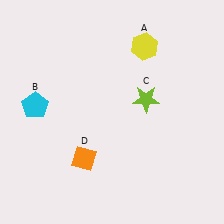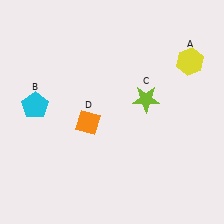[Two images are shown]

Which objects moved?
The objects that moved are: the yellow hexagon (A), the orange diamond (D).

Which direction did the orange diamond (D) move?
The orange diamond (D) moved up.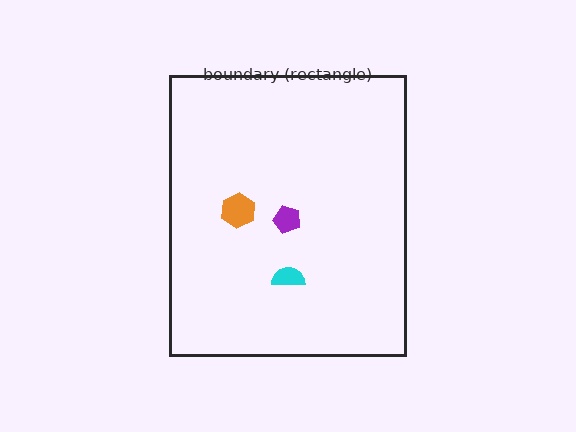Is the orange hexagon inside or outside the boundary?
Inside.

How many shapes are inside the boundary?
3 inside, 0 outside.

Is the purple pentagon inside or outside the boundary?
Inside.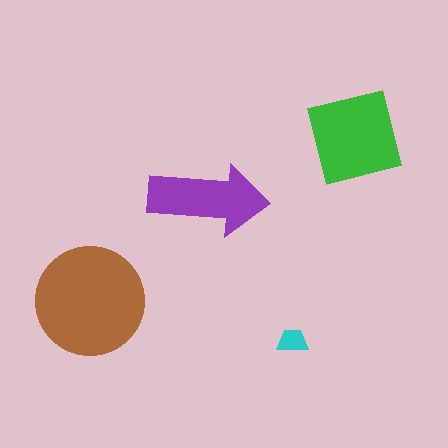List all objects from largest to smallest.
The brown circle, the green square, the purple arrow, the cyan trapezoid.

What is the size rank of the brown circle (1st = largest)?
1st.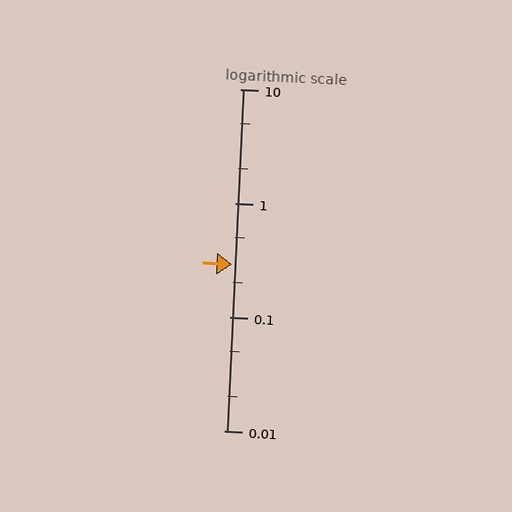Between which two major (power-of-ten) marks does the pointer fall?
The pointer is between 0.1 and 1.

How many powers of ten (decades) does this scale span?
The scale spans 3 decades, from 0.01 to 10.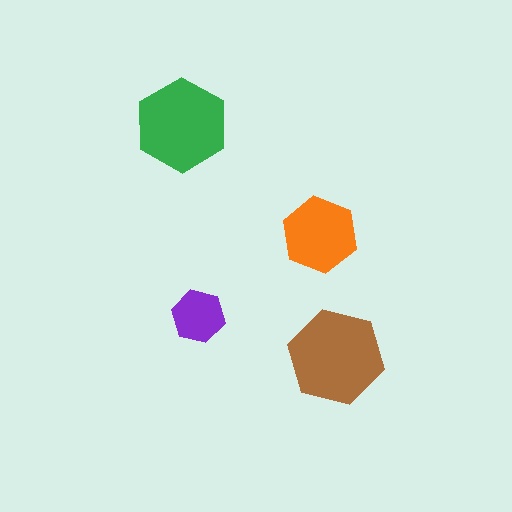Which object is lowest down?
The brown hexagon is bottommost.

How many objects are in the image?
There are 4 objects in the image.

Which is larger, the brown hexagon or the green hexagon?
The brown one.